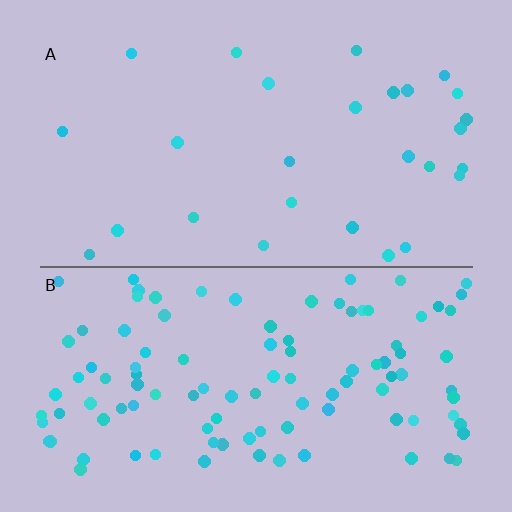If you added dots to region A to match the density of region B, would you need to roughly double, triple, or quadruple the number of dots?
Approximately quadruple.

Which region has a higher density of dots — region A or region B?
B (the bottom).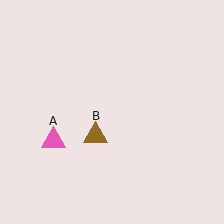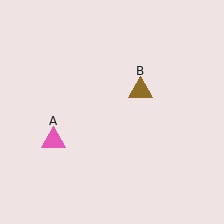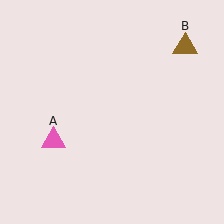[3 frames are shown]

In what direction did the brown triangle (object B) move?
The brown triangle (object B) moved up and to the right.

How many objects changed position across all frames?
1 object changed position: brown triangle (object B).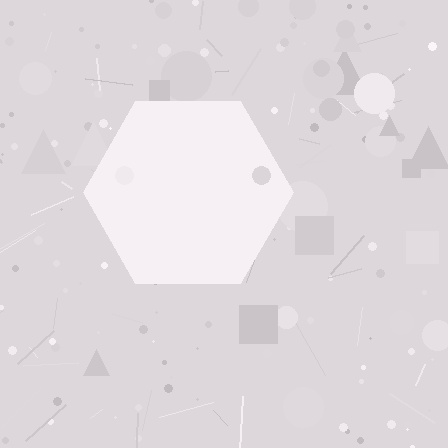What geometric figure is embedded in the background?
A hexagon is embedded in the background.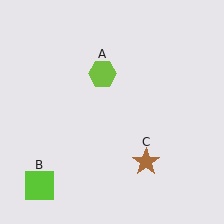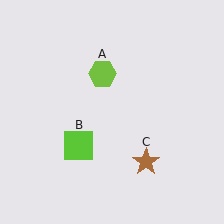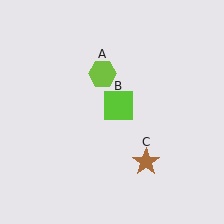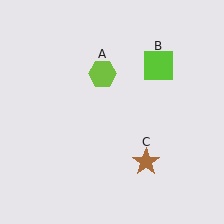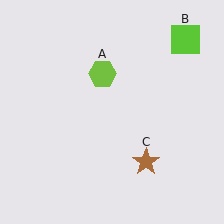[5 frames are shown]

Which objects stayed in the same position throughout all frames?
Lime hexagon (object A) and brown star (object C) remained stationary.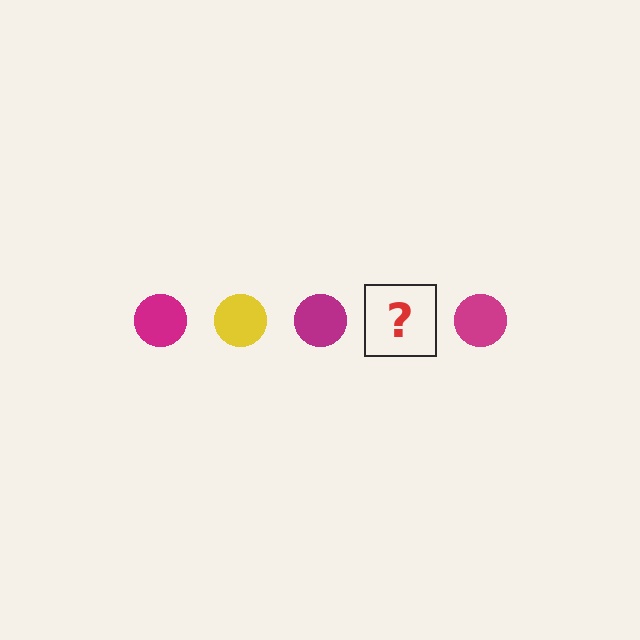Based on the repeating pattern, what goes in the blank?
The blank should be a yellow circle.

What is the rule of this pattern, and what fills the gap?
The rule is that the pattern cycles through magenta, yellow circles. The gap should be filled with a yellow circle.